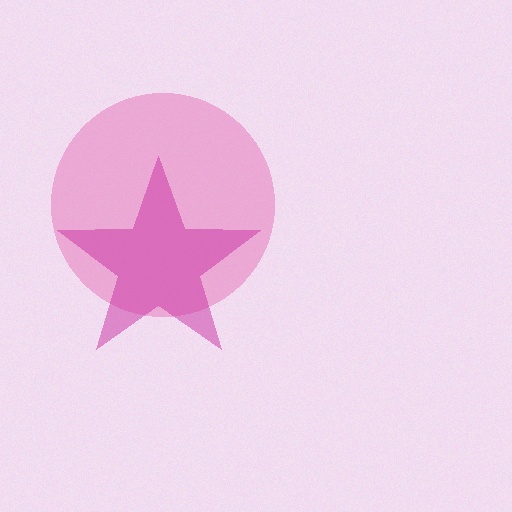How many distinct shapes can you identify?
There are 2 distinct shapes: a pink circle, a magenta star.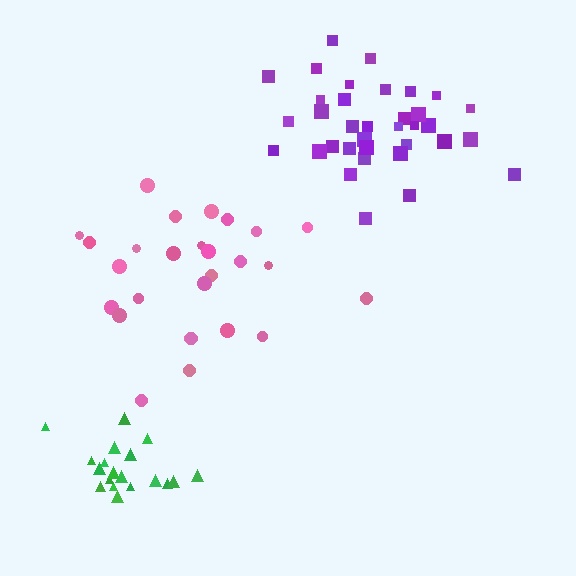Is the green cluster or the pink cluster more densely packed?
Green.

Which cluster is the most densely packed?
Green.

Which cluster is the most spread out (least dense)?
Pink.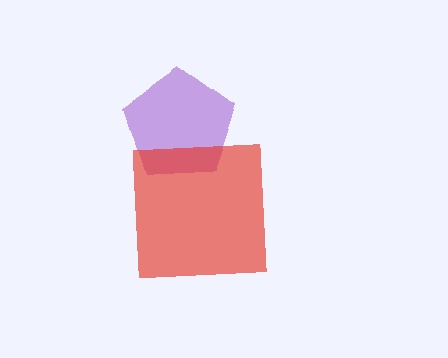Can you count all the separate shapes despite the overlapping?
Yes, there are 2 separate shapes.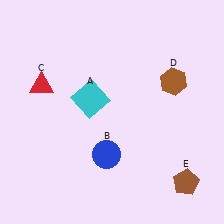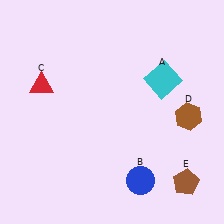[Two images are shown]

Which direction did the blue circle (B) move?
The blue circle (B) moved right.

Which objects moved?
The objects that moved are: the cyan square (A), the blue circle (B), the brown hexagon (D).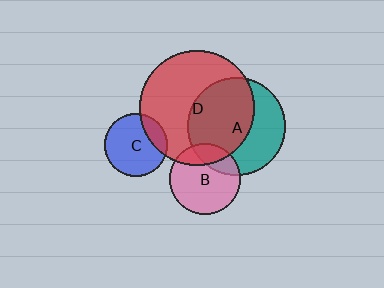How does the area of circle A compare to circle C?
Approximately 2.4 times.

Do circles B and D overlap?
Yes.